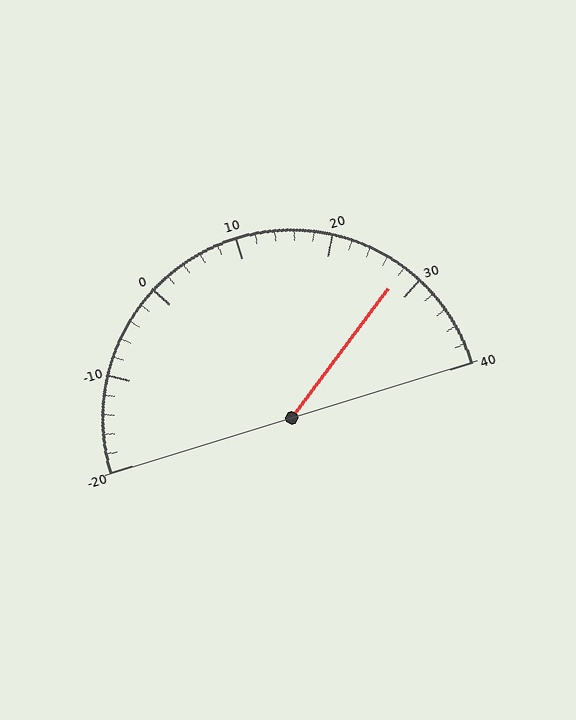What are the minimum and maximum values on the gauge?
The gauge ranges from -20 to 40.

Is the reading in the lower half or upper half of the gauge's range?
The reading is in the upper half of the range (-20 to 40).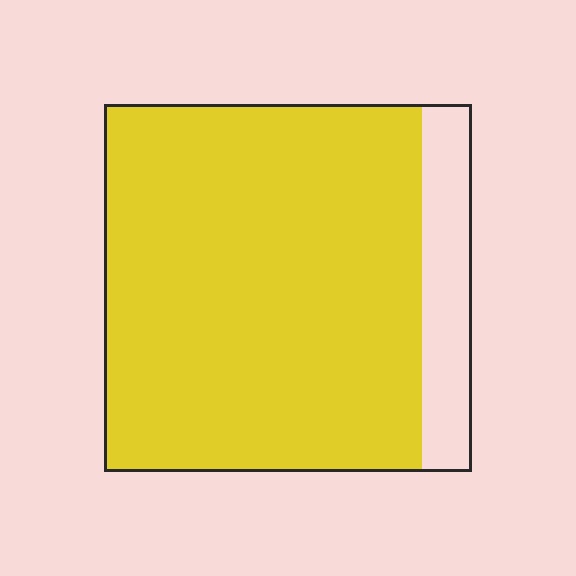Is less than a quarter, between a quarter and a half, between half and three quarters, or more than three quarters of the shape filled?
More than three quarters.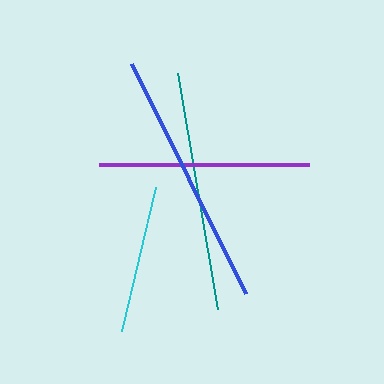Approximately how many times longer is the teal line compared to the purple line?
The teal line is approximately 1.1 times the length of the purple line.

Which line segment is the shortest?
The cyan line is the shortest at approximately 148 pixels.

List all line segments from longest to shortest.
From longest to shortest: blue, teal, purple, cyan.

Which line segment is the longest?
The blue line is the longest at approximately 257 pixels.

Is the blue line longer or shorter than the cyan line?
The blue line is longer than the cyan line.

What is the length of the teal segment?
The teal segment is approximately 240 pixels long.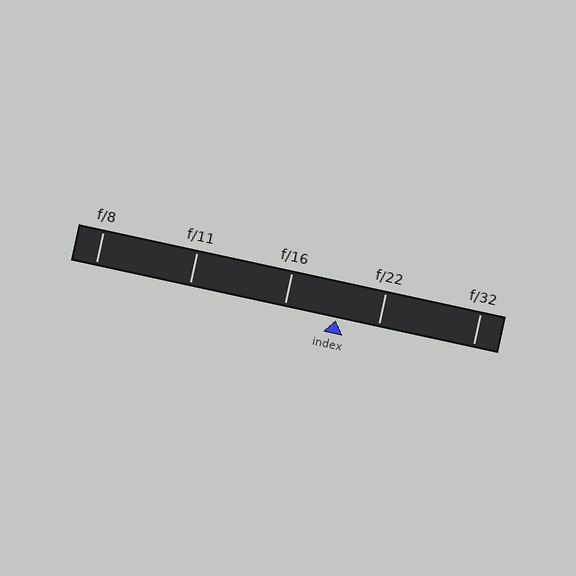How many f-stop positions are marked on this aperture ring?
There are 5 f-stop positions marked.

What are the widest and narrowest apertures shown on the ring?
The widest aperture shown is f/8 and the narrowest is f/32.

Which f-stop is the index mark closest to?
The index mark is closest to f/22.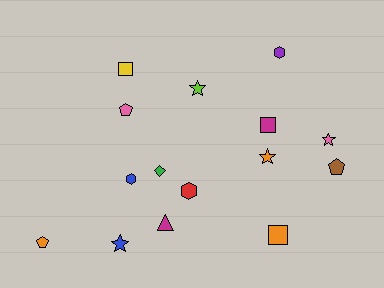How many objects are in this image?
There are 15 objects.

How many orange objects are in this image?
There are 3 orange objects.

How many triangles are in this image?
There is 1 triangle.